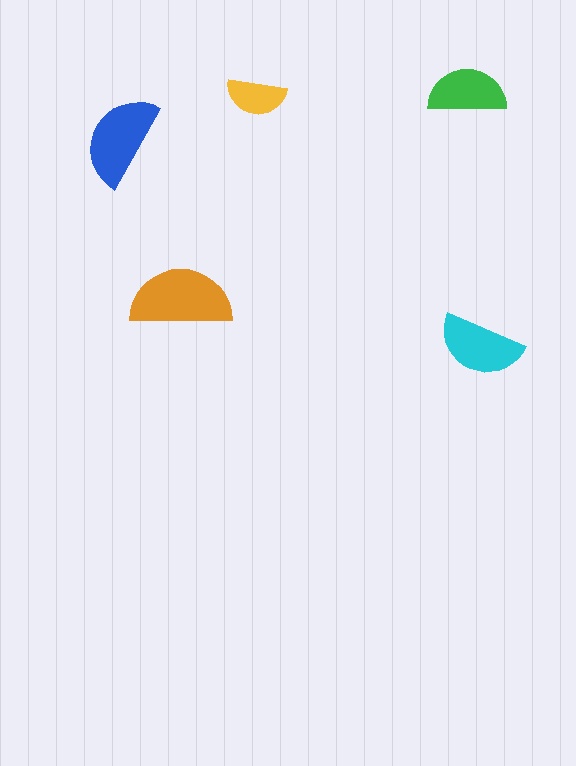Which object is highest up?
The green semicircle is topmost.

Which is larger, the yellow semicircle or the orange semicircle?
The orange one.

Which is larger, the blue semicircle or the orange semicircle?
The orange one.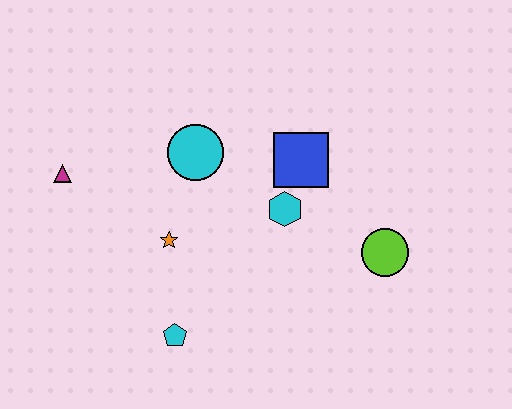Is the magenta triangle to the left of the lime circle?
Yes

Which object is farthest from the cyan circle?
The lime circle is farthest from the cyan circle.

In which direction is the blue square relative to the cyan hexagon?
The blue square is above the cyan hexagon.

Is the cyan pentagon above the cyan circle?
No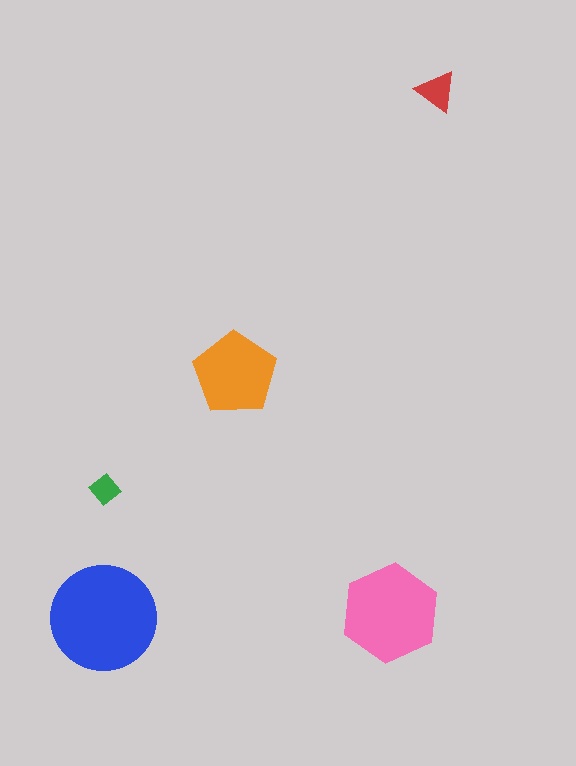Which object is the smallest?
The green diamond.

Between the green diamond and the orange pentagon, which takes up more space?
The orange pentagon.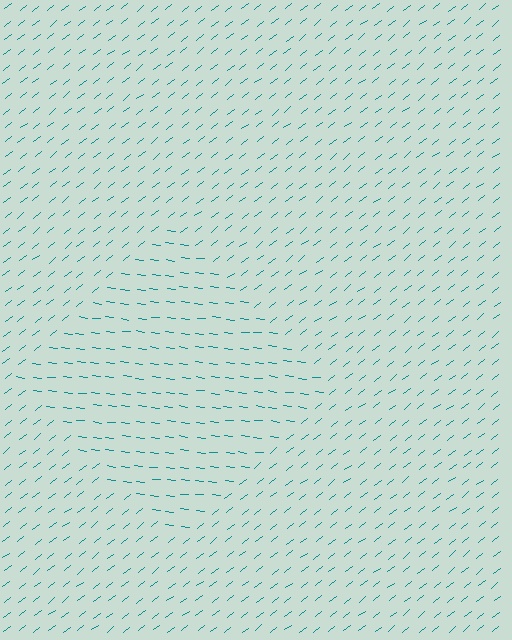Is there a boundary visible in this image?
Yes, there is a texture boundary formed by a change in line orientation.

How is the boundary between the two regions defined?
The boundary is defined purely by a change in line orientation (approximately 45 degrees difference). All lines are the same color and thickness.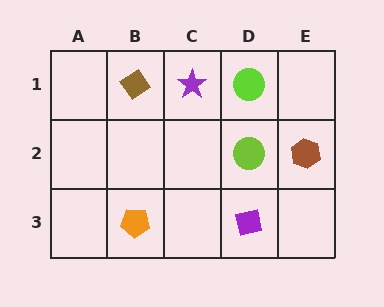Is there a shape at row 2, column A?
No, that cell is empty.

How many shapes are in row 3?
2 shapes.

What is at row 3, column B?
An orange pentagon.